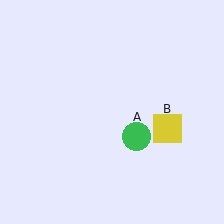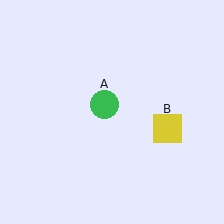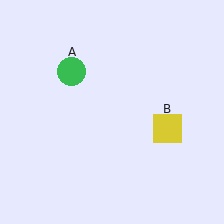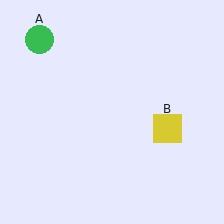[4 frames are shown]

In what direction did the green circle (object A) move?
The green circle (object A) moved up and to the left.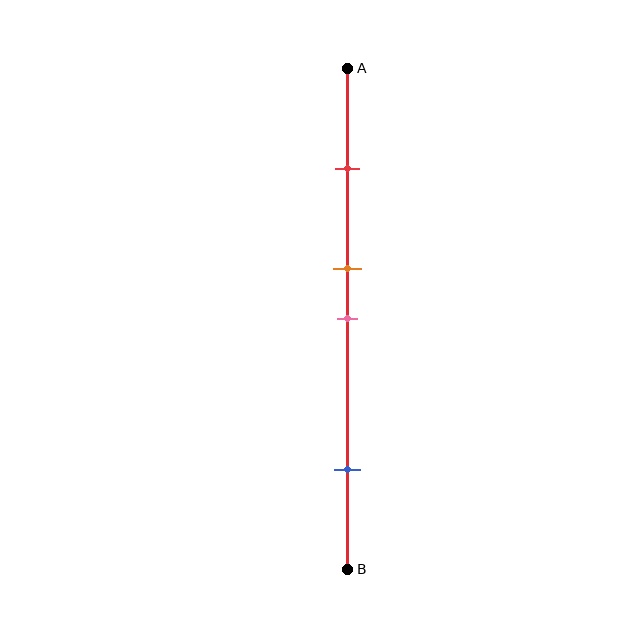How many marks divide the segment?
There are 4 marks dividing the segment.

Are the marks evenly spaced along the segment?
No, the marks are not evenly spaced.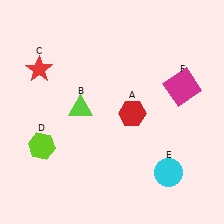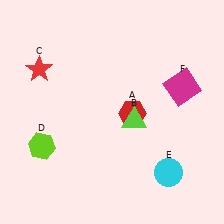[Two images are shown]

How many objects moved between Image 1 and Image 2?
1 object moved between the two images.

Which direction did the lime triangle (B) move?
The lime triangle (B) moved right.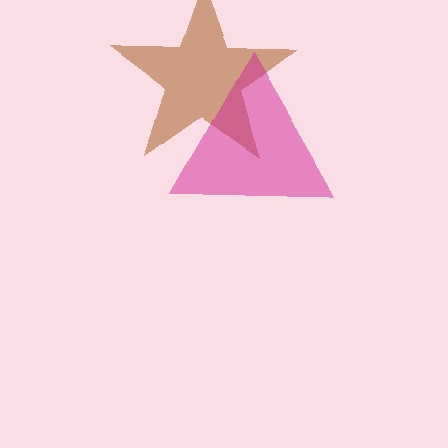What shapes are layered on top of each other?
The layered shapes are: a brown star, a magenta triangle.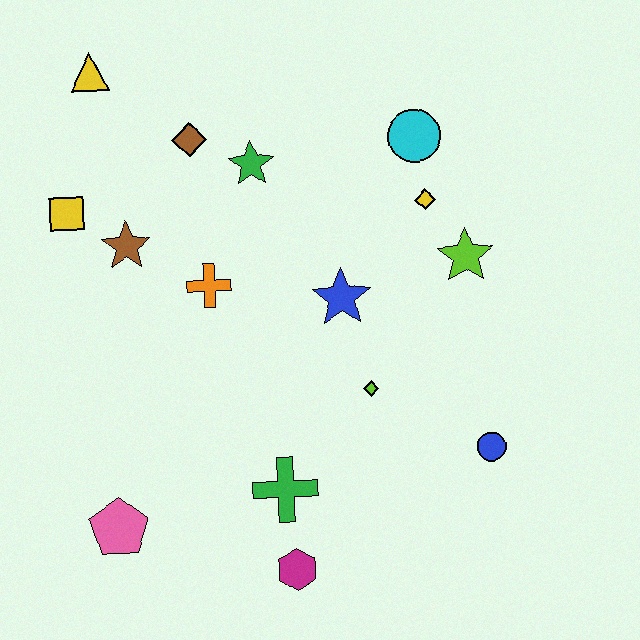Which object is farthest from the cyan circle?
The pink pentagon is farthest from the cyan circle.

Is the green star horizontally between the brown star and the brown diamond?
No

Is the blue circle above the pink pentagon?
Yes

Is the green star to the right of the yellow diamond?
No